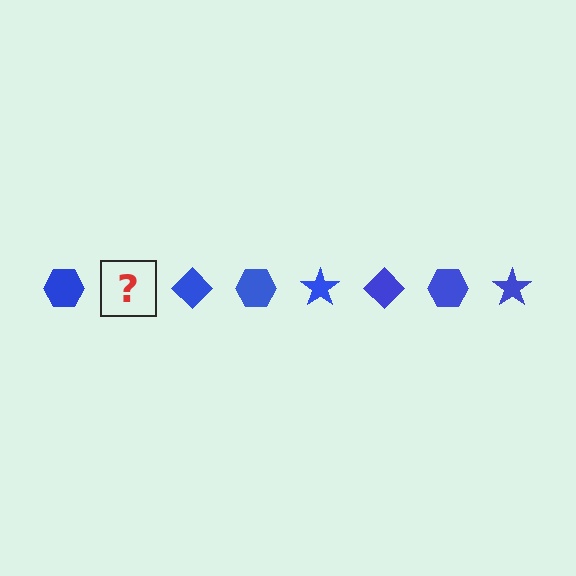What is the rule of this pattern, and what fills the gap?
The rule is that the pattern cycles through hexagon, star, diamond shapes in blue. The gap should be filled with a blue star.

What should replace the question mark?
The question mark should be replaced with a blue star.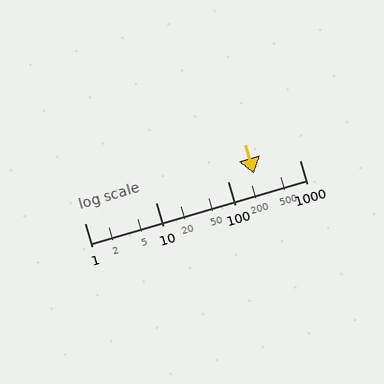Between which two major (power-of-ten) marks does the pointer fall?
The pointer is between 100 and 1000.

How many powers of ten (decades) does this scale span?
The scale spans 3 decades, from 1 to 1000.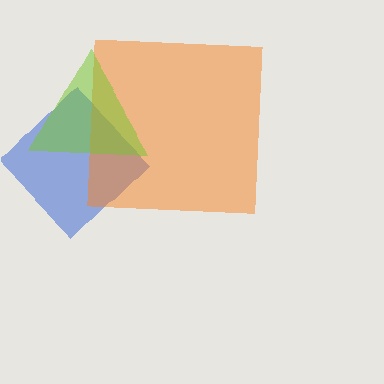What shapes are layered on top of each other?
The layered shapes are: a blue diamond, an orange square, a lime triangle.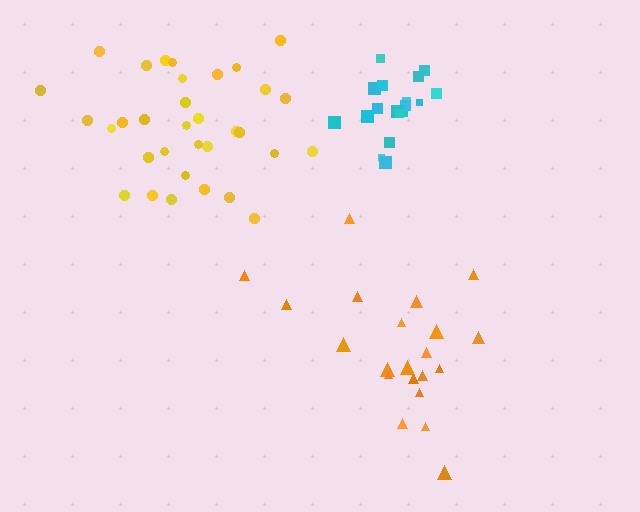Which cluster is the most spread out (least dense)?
Orange.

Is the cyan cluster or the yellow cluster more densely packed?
Cyan.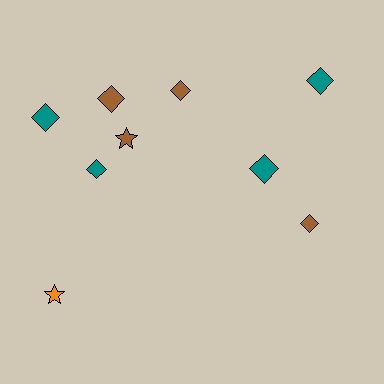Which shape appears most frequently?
Diamond, with 7 objects.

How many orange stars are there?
There is 1 orange star.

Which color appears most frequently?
Brown, with 4 objects.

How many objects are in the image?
There are 9 objects.